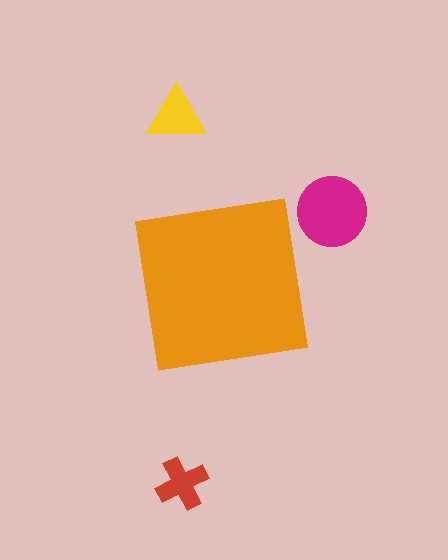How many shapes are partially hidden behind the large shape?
0 shapes are partially hidden.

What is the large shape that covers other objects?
An orange square.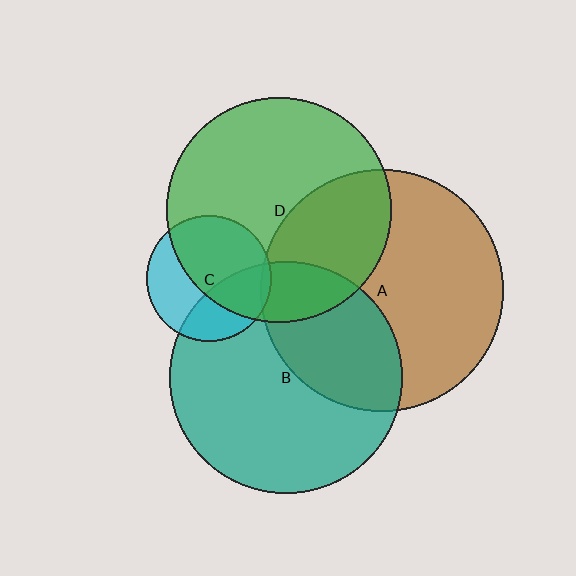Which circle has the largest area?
Circle A (brown).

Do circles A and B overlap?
Yes.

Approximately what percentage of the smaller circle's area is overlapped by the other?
Approximately 35%.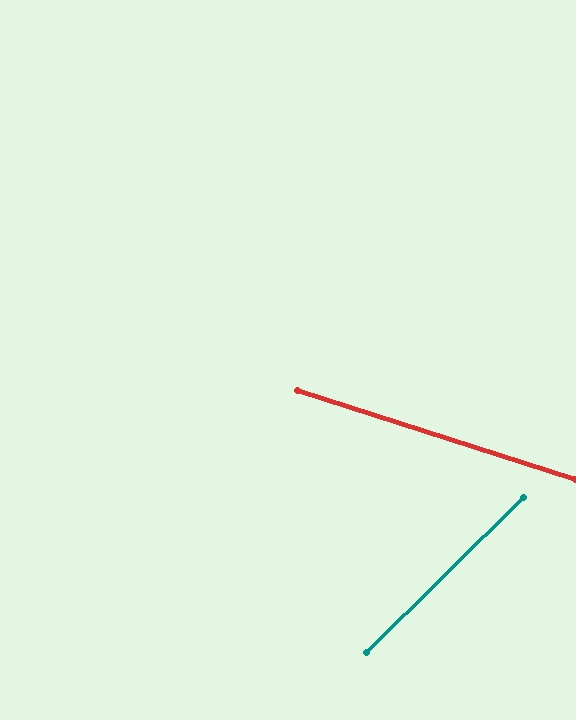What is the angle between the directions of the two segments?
Approximately 62 degrees.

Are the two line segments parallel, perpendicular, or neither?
Neither parallel nor perpendicular — they differ by about 62°.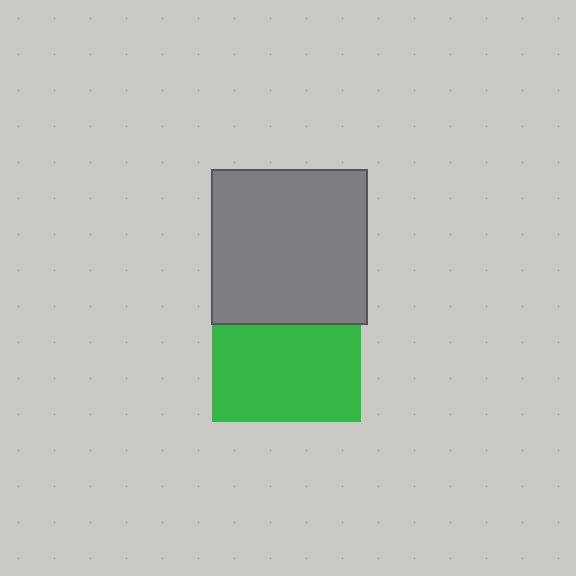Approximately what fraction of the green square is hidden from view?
Roughly 35% of the green square is hidden behind the gray square.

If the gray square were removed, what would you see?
You would see the complete green square.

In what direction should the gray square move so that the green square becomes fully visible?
The gray square should move up. That is the shortest direction to clear the overlap and leave the green square fully visible.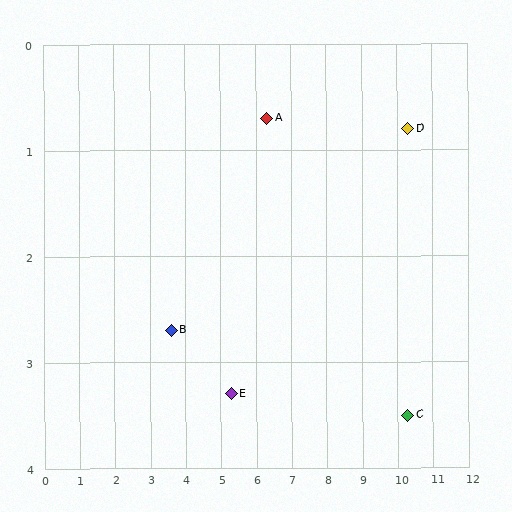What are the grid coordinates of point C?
Point C is at approximately (10.3, 3.5).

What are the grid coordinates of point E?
Point E is at approximately (5.3, 3.3).